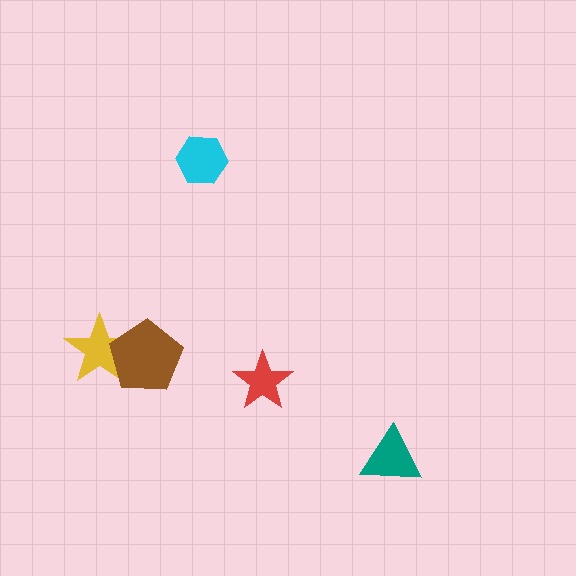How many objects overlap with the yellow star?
1 object overlaps with the yellow star.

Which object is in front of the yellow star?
The brown pentagon is in front of the yellow star.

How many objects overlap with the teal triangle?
0 objects overlap with the teal triangle.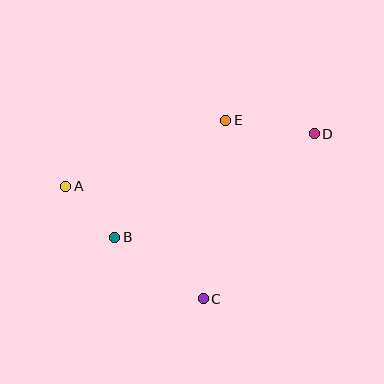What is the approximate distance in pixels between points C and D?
The distance between C and D is approximately 199 pixels.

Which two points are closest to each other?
Points A and B are closest to each other.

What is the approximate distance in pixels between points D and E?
The distance between D and E is approximately 89 pixels.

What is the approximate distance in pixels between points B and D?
The distance between B and D is approximately 225 pixels.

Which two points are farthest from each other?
Points A and D are farthest from each other.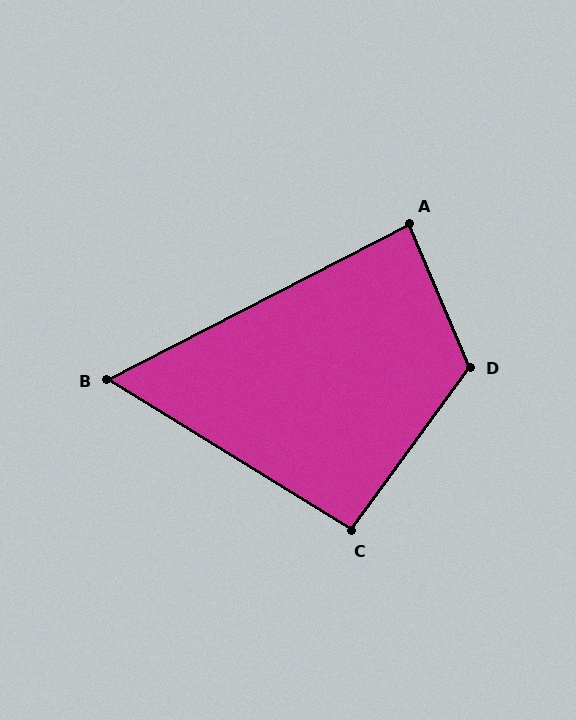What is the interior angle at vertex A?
Approximately 86 degrees (approximately right).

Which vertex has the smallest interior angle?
B, at approximately 59 degrees.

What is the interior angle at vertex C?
Approximately 94 degrees (approximately right).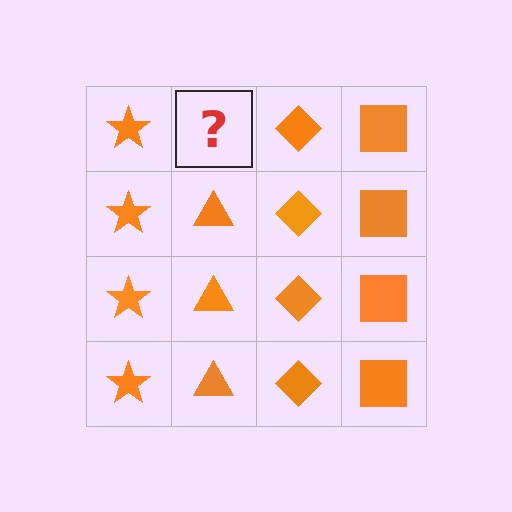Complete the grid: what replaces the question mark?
The question mark should be replaced with an orange triangle.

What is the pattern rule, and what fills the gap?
The rule is that each column has a consistent shape. The gap should be filled with an orange triangle.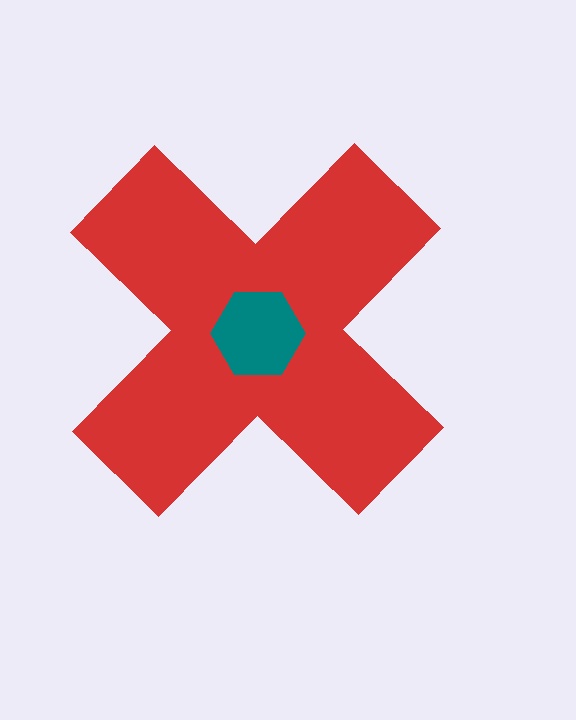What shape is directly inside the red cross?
The teal hexagon.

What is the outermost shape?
The red cross.